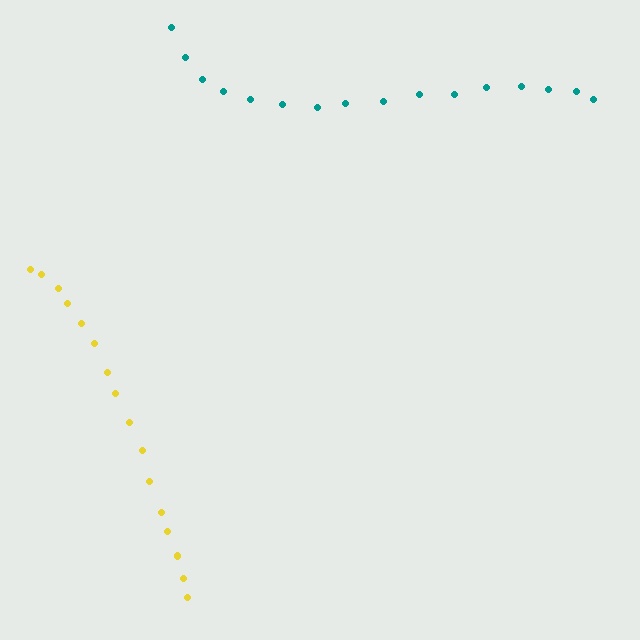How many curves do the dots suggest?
There are 2 distinct paths.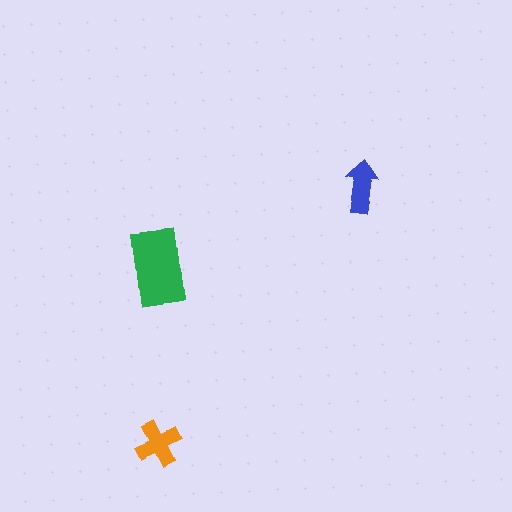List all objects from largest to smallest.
The green rectangle, the orange cross, the blue arrow.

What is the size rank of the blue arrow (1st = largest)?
3rd.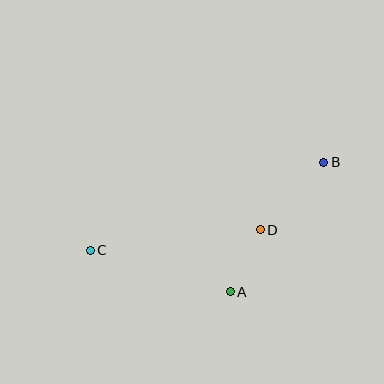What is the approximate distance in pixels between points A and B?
The distance between A and B is approximately 160 pixels.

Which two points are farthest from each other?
Points B and C are farthest from each other.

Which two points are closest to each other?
Points A and D are closest to each other.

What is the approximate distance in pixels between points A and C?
The distance between A and C is approximately 146 pixels.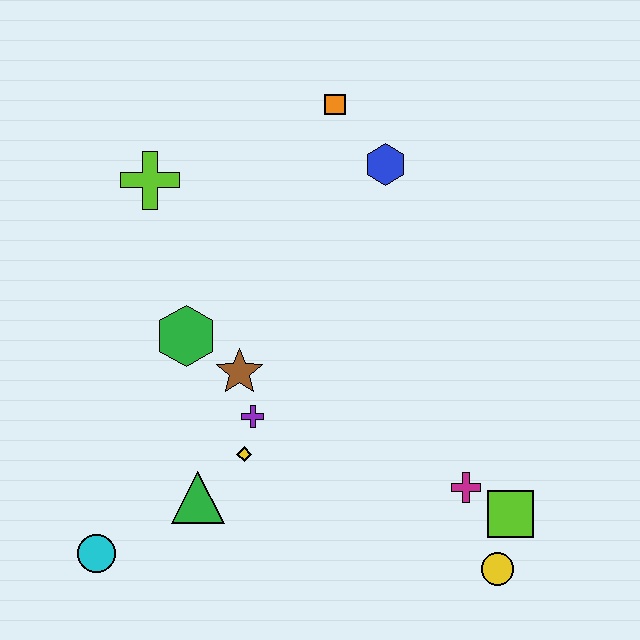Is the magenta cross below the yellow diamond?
Yes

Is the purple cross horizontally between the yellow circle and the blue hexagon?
No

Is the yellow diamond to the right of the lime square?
No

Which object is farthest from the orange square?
The cyan circle is farthest from the orange square.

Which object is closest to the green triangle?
The yellow diamond is closest to the green triangle.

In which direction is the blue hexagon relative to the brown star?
The blue hexagon is above the brown star.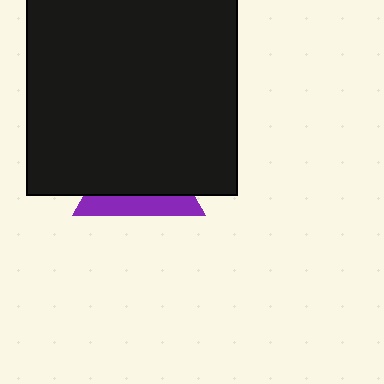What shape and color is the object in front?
The object in front is a black rectangle.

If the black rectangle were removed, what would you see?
You would see the complete purple triangle.